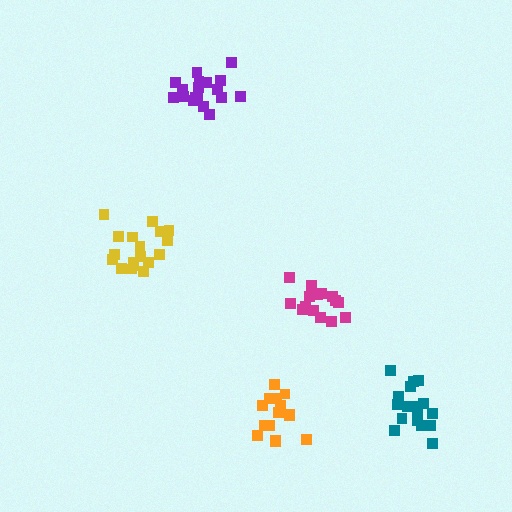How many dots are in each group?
Group 1: 15 dots, Group 2: 18 dots, Group 3: 16 dots, Group 4: 17 dots, Group 5: 18 dots (84 total).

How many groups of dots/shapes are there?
There are 5 groups.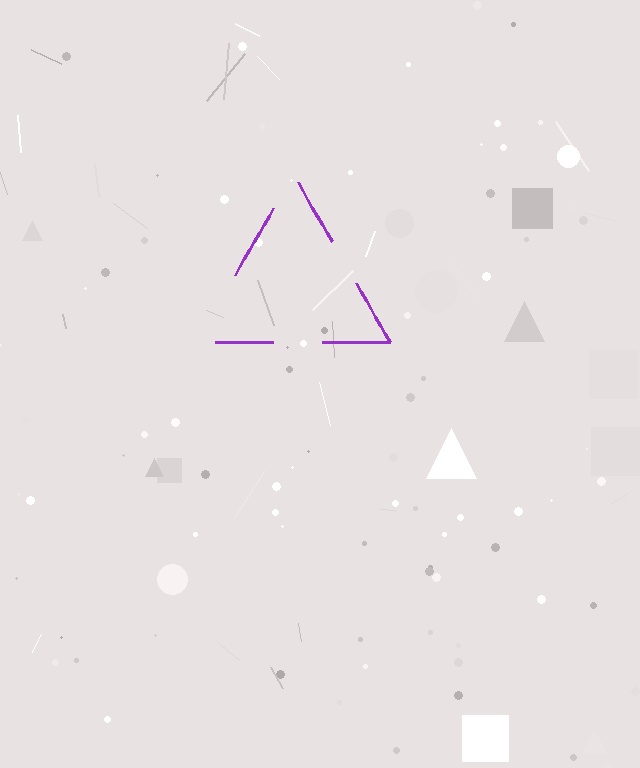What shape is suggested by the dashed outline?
The dashed outline suggests a triangle.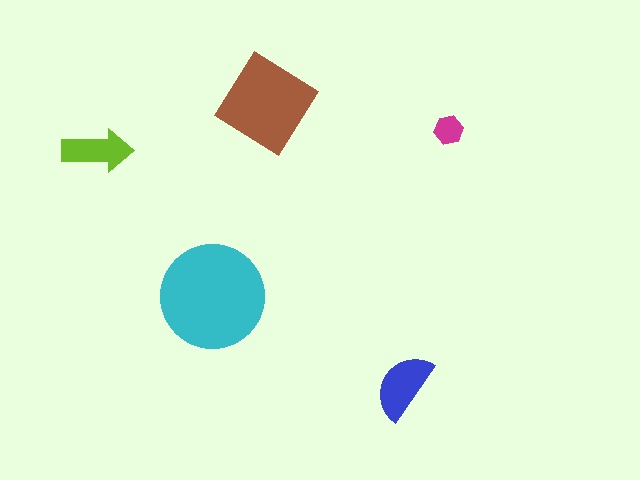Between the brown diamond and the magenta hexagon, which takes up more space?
The brown diamond.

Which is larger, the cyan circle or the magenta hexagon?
The cyan circle.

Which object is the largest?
The cyan circle.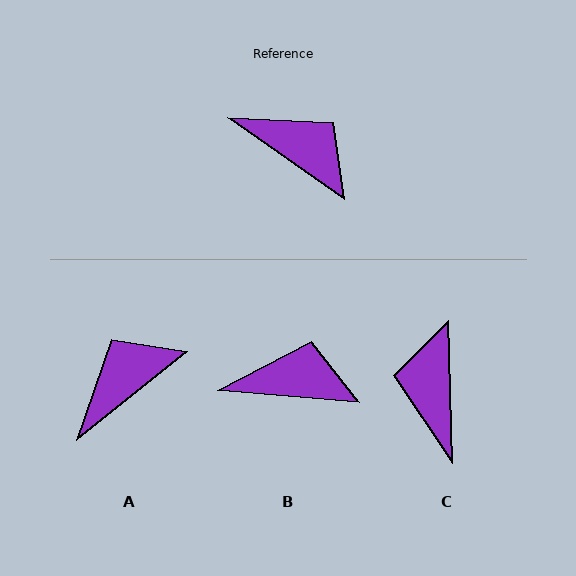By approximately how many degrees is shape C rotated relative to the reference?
Approximately 127 degrees counter-clockwise.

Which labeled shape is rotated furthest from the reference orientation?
C, about 127 degrees away.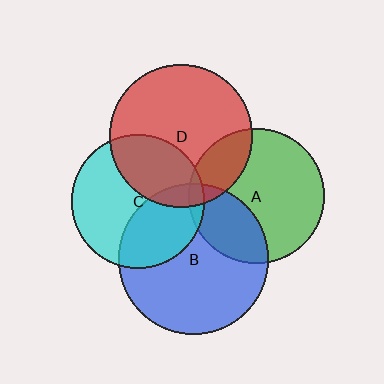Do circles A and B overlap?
Yes.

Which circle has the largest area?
Circle B (blue).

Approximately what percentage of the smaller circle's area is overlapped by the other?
Approximately 30%.